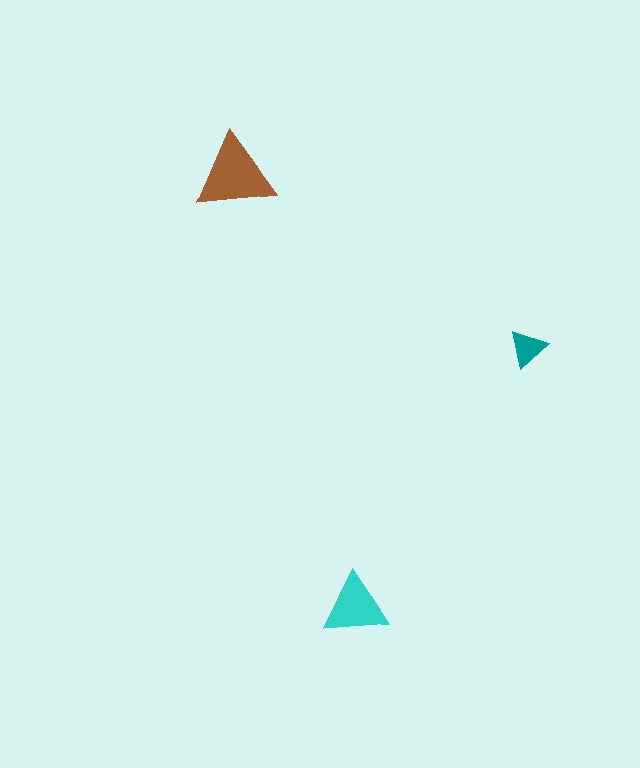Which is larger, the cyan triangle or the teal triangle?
The cyan one.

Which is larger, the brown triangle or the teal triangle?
The brown one.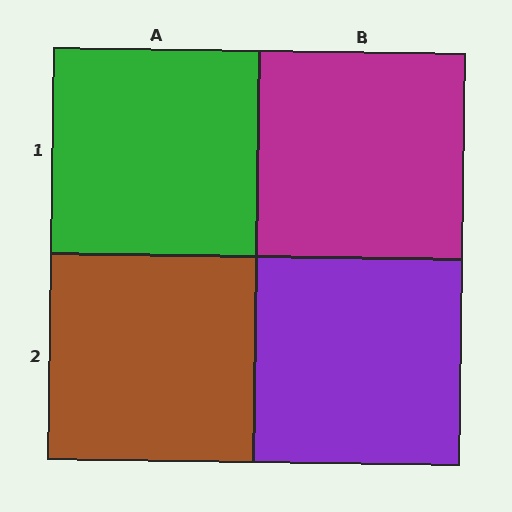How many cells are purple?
1 cell is purple.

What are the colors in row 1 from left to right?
Green, magenta.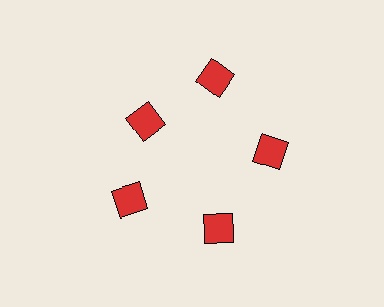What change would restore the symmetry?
The symmetry would be restored by moving it outward, back onto the ring so that all 5 squares sit at equal angles and equal distance from the center.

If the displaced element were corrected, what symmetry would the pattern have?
It would have 5-fold rotational symmetry — the pattern would map onto itself every 72 degrees.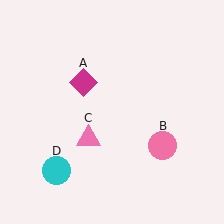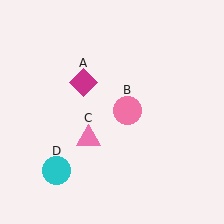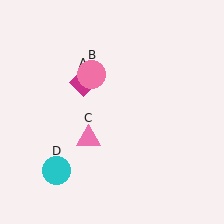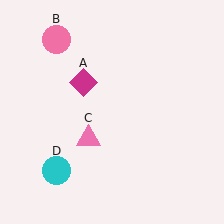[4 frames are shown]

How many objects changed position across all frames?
1 object changed position: pink circle (object B).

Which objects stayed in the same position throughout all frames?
Magenta diamond (object A) and pink triangle (object C) and cyan circle (object D) remained stationary.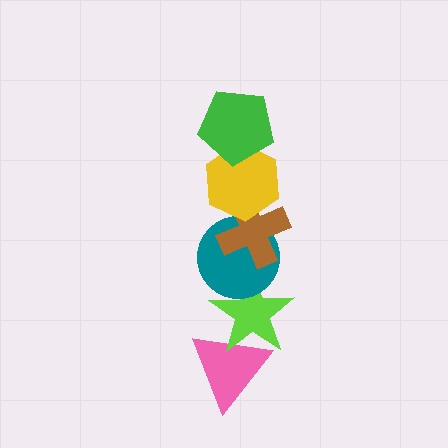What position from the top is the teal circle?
The teal circle is 4th from the top.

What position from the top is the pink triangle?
The pink triangle is 6th from the top.